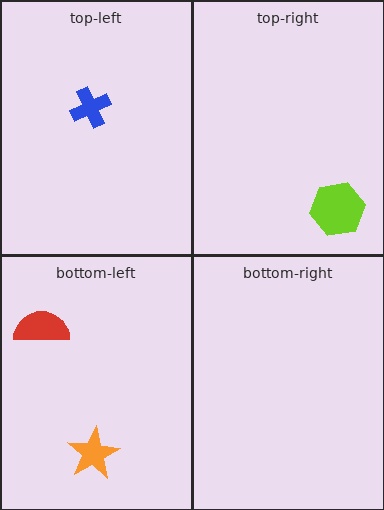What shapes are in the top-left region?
The blue cross.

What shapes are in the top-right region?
The lime hexagon.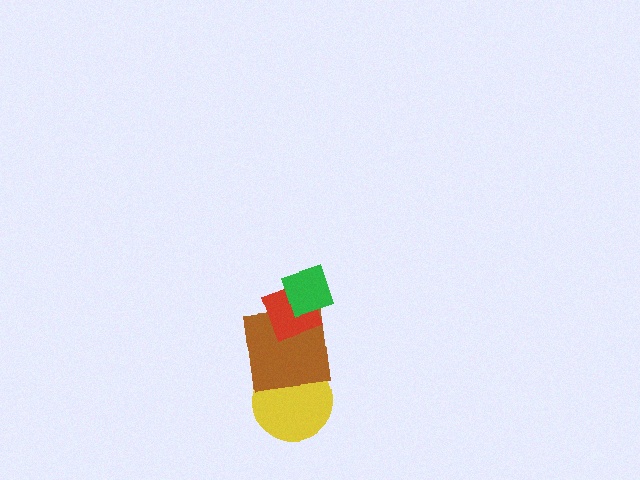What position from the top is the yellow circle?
The yellow circle is 4th from the top.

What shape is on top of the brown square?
The red diamond is on top of the brown square.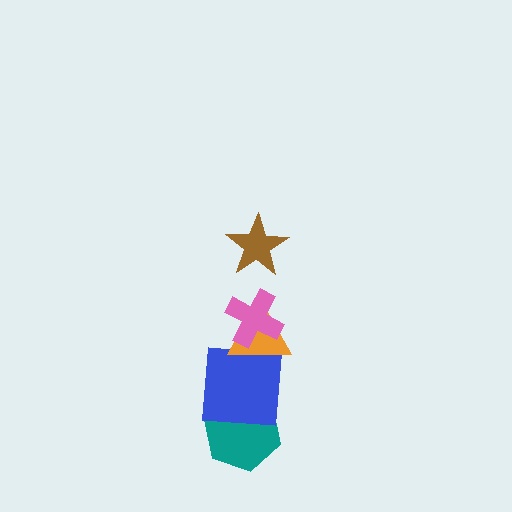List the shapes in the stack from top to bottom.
From top to bottom: the brown star, the pink cross, the orange triangle, the blue square, the teal hexagon.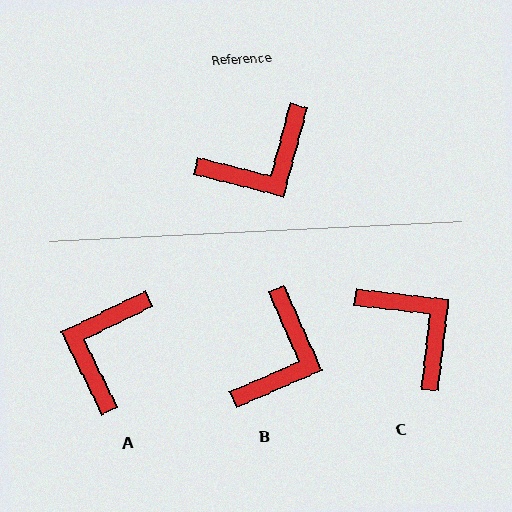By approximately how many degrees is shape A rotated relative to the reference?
Approximately 139 degrees clockwise.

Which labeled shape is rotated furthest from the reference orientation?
A, about 139 degrees away.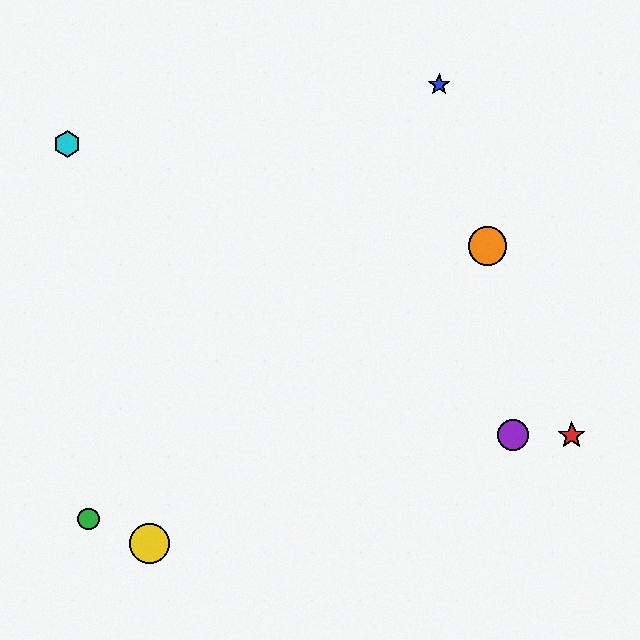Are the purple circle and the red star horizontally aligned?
Yes, both are at y≈435.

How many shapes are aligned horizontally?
2 shapes (the red star, the purple circle) are aligned horizontally.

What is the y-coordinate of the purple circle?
The purple circle is at y≈435.